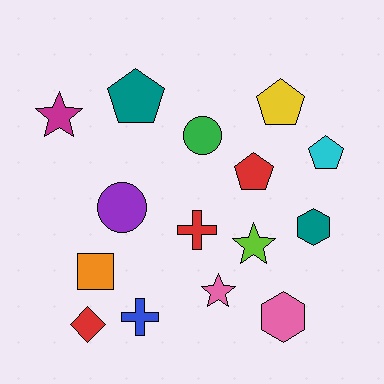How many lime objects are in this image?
There is 1 lime object.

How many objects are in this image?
There are 15 objects.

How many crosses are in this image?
There are 2 crosses.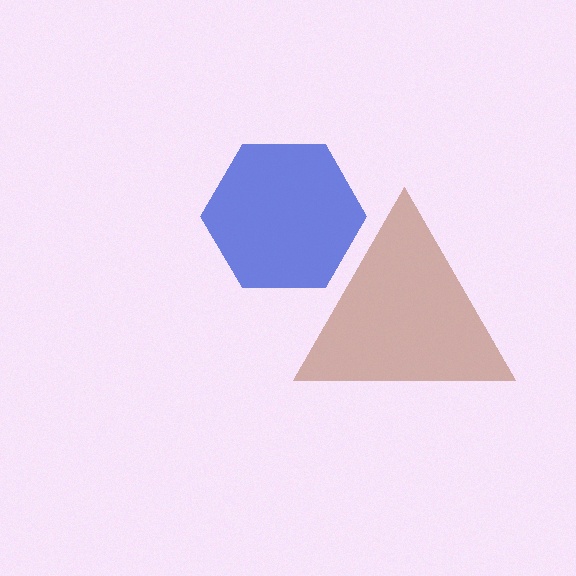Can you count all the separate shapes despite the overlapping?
Yes, there are 2 separate shapes.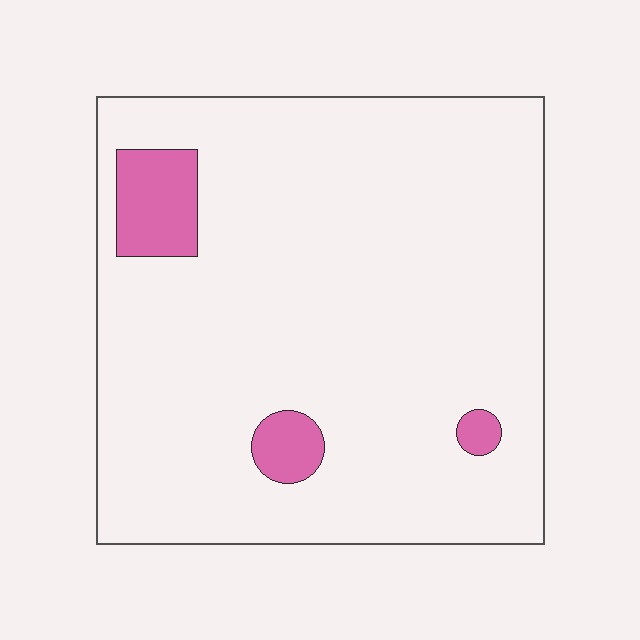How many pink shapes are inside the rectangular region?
3.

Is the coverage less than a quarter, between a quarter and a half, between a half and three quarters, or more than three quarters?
Less than a quarter.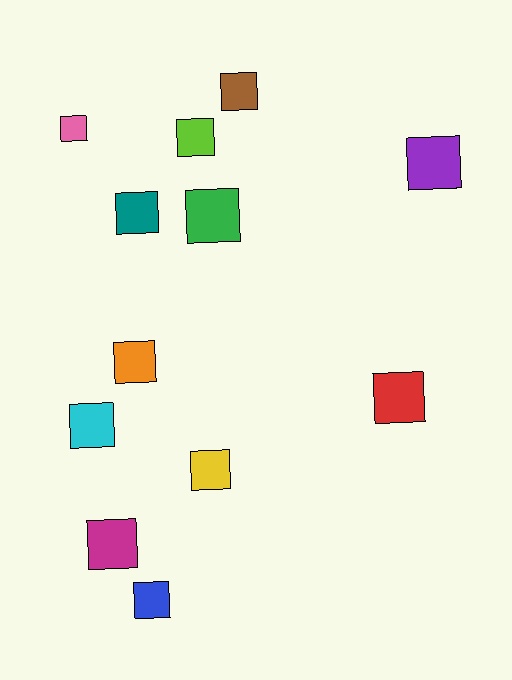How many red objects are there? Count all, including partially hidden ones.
There is 1 red object.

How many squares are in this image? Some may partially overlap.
There are 12 squares.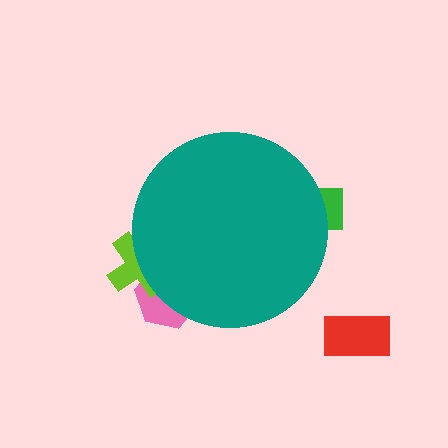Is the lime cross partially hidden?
Yes, the lime cross is partially hidden behind the teal circle.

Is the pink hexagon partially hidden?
Yes, the pink hexagon is partially hidden behind the teal circle.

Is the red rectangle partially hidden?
No, the red rectangle is fully visible.